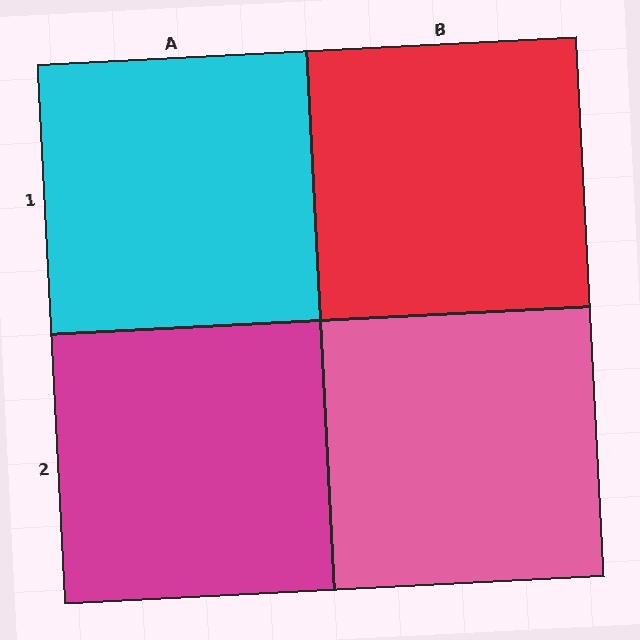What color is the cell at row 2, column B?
Pink.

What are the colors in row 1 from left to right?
Cyan, red.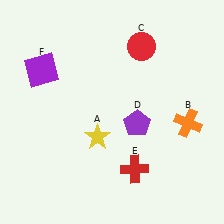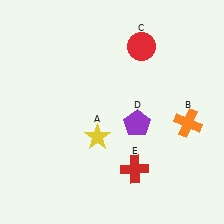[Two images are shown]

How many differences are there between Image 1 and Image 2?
There is 1 difference between the two images.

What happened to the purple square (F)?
The purple square (F) was removed in Image 2. It was in the top-left area of Image 1.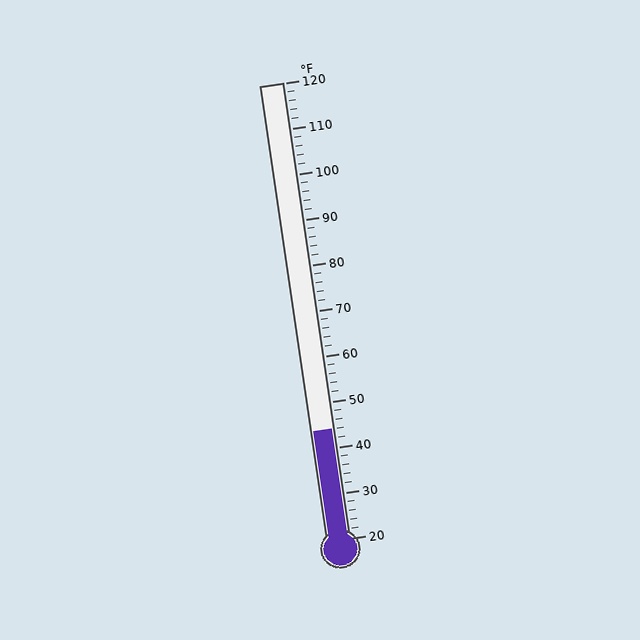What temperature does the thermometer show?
The thermometer shows approximately 44°F.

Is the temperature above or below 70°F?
The temperature is below 70°F.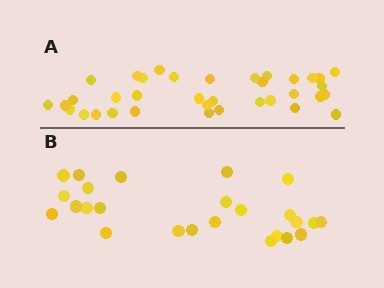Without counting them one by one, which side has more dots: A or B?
Region A (the top region) has more dots.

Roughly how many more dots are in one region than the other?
Region A has roughly 12 or so more dots than region B.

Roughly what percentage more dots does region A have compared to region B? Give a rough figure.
About 45% more.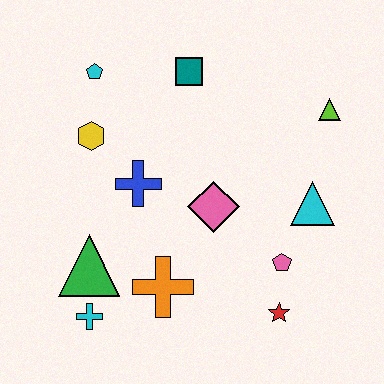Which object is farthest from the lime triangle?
The cyan cross is farthest from the lime triangle.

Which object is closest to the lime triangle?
The cyan triangle is closest to the lime triangle.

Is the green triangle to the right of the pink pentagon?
No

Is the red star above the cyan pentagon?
No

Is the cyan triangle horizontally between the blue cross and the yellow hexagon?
No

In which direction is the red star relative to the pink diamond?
The red star is below the pink diamond.